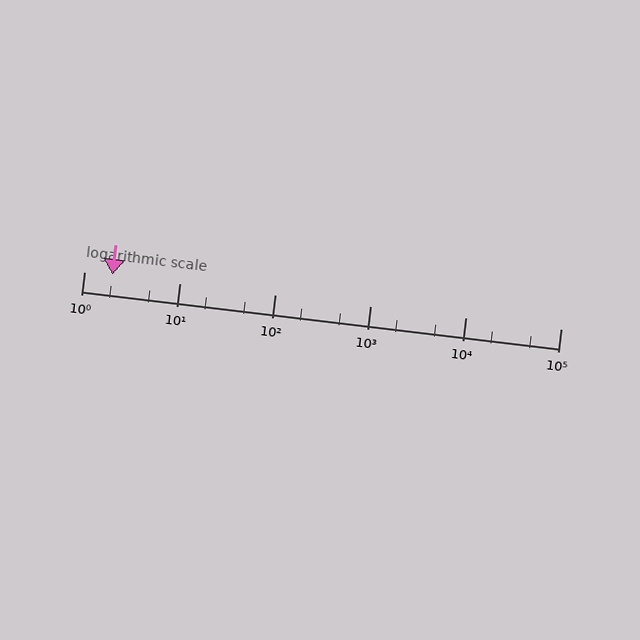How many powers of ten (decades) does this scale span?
The scale spans 5 decades, from 1 to 100000.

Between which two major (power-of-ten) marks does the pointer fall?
The pointer is between 1 and 10.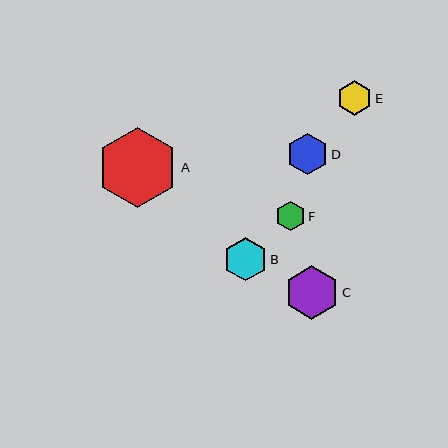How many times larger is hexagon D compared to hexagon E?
Hexagon D is approximately 1.2 times the size of hexagon E.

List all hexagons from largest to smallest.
From largest to smallest: A, C, B, D, E, F.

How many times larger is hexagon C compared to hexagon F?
Hexagon C is approximately 1.8 times the size of hexagon F.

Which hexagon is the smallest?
Hexagon F is the smallest with a size of approximately 29 pixels.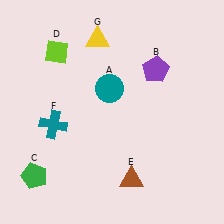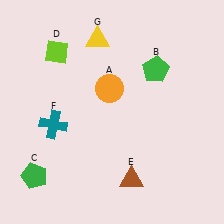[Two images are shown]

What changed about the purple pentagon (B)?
In Image 1, B is purple. In Image 2, it changed to green.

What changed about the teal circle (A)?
In Image 1, A is teal. In Image 2, it changed to orange.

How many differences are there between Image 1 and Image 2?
There are 2 differences between the two images.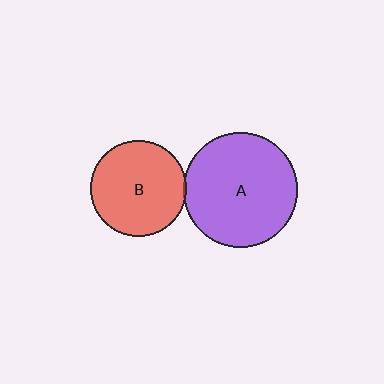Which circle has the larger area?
Circle A (purple).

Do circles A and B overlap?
Yes.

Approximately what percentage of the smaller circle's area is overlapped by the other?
Approximately 5%.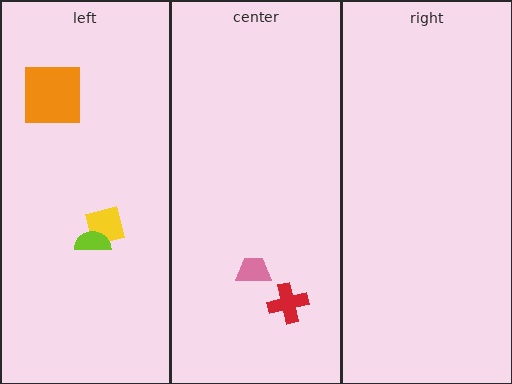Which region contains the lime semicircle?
The left region.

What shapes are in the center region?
The red cross, the pink trapezoid.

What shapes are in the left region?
The yellow square, the orange square, the lime semicircle.